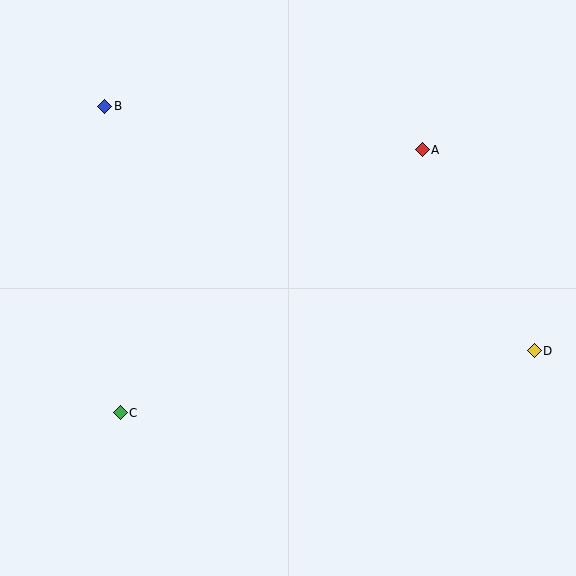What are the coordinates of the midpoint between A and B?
The midpoint between A and B is at (264, 128).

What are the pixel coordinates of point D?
Point D is at (534, 351).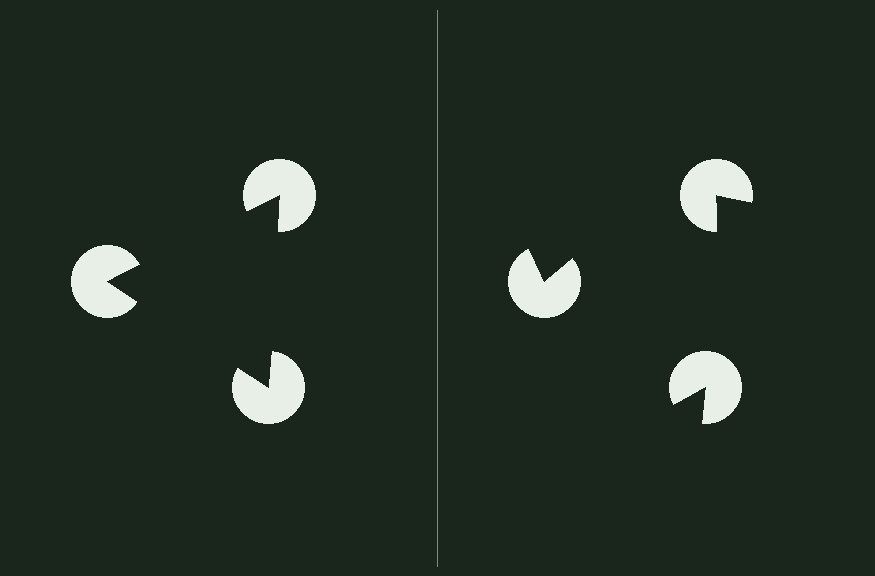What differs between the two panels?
The pac-man discs are positioned identically on both sides; only the wedge orientations differ. On the left they align to a triangle; on the right they are misaligned.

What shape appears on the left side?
An illusory triangle.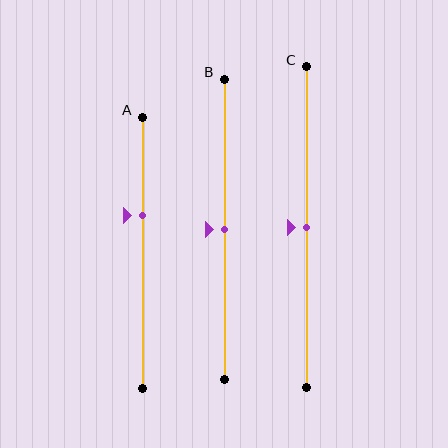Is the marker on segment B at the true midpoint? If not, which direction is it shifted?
Yes, the marker on segment B is at the true midpoint.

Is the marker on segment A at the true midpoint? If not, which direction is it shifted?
No, the marker on segment A is shifted upward by about 14% of the segment length.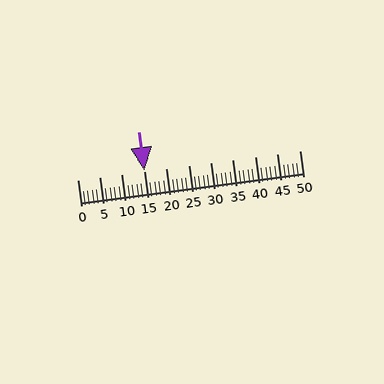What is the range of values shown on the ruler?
The ruler shows values from 0 to 50.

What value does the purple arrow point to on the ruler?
The purple arrow points to approximately 15.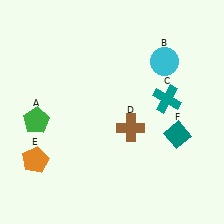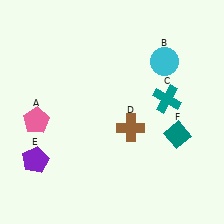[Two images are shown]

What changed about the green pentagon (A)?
In Image 1, A is green. In Image 2, it changed to pink.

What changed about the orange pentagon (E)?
In Image 1, E is orange. In Image 2, it changed to purple.